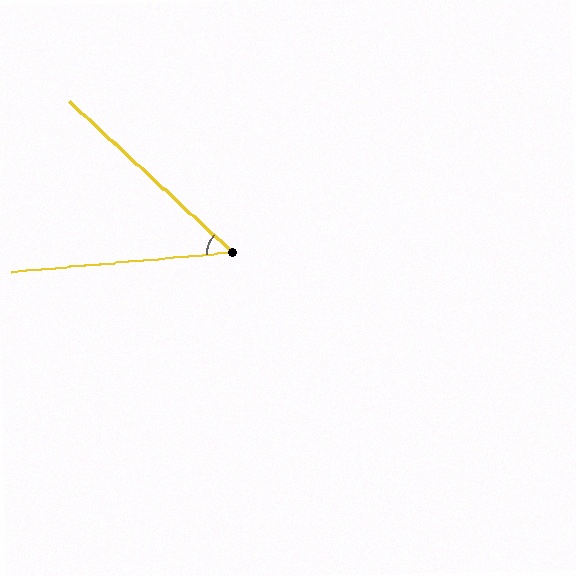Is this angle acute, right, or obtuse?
It is acute.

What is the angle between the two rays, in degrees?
Approximately 48 degrees.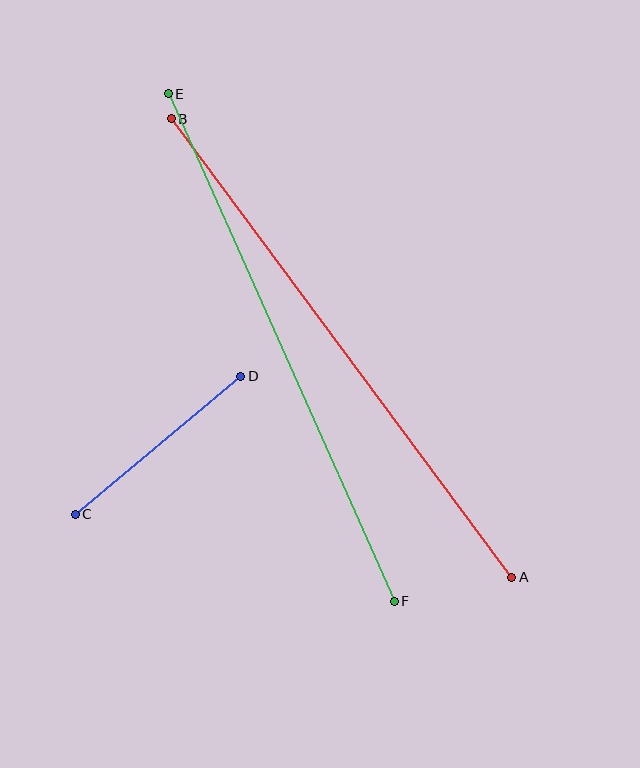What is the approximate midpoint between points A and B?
The midpoint is at approximately (341, 348) pixels.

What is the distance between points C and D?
The distance is approximately 216 pixels.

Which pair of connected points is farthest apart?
Points A and B are farthest apart.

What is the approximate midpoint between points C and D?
The midpoint is at approximately (158, 445) pixels.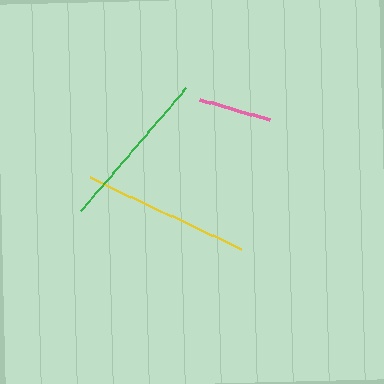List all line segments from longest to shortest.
From longest to shortest: yellow, green, pink.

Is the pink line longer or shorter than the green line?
The green line is longer than the pink line.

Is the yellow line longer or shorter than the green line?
The yellow line is longer than the green line.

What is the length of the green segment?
The green segment is approximately 161 pixels long.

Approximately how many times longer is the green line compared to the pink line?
The green line is approximately 2.2 times the length of the pink line.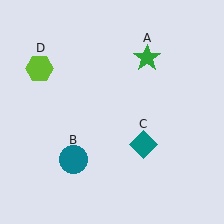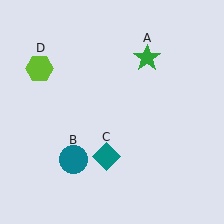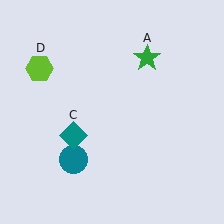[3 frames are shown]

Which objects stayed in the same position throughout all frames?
Green star (object A) and teal circle (object B) and lime hexagon (object D) remained stationary.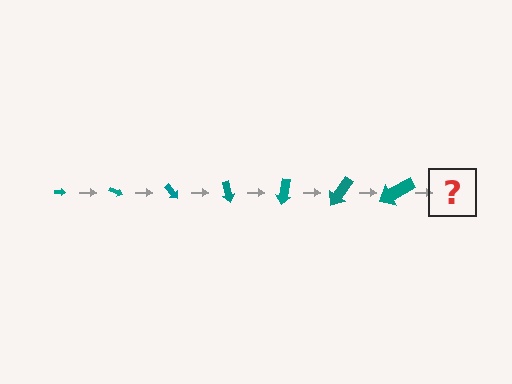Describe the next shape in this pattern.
It should be an arrow, larger than the previous one and rotated 175 degrees from the start.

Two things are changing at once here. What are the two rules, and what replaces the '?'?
The two rules are that the arrow grows larger each step and it rotates 25 degrees each step. The '?' should be an arrow, larger than the previous one and rotated 175 degrees from the start.